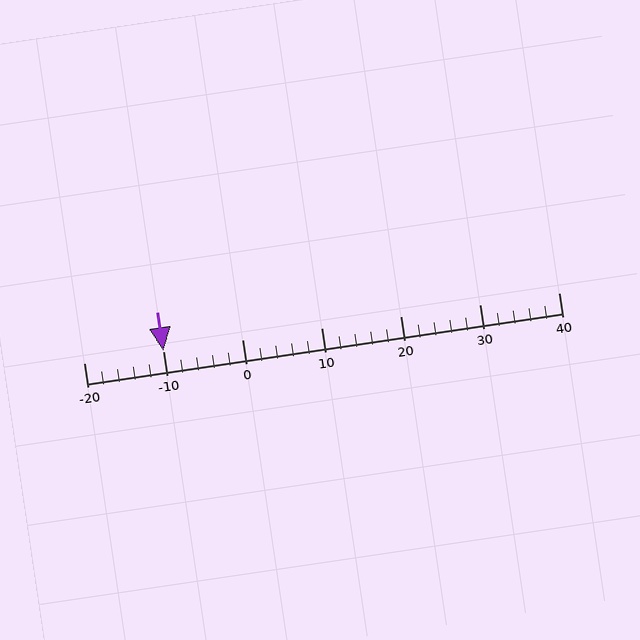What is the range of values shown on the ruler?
The ruler shows values from -20 to 40.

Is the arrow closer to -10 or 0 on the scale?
The arrow is closer to -10.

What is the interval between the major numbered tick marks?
The major tick marks are spaced 10 units apart.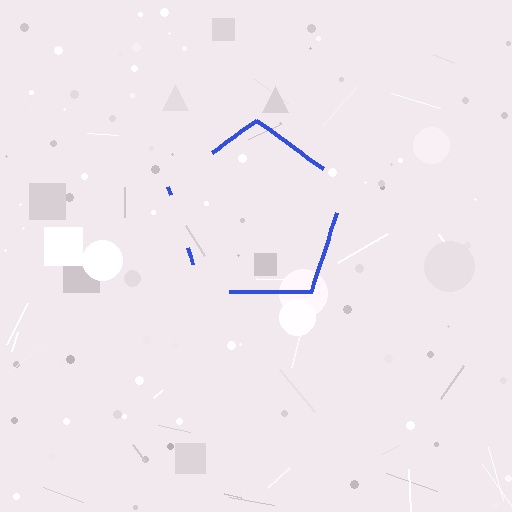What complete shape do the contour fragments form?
The contour fragments form a pentagon.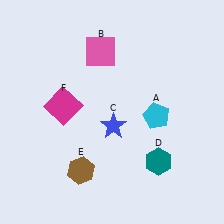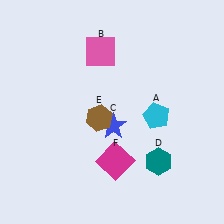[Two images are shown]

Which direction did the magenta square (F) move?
The magenta square (F) moved down.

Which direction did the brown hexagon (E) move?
The brown hexagon (E) moved up.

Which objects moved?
The objects that moved are: the brown hexagon (E), the magenta square (F).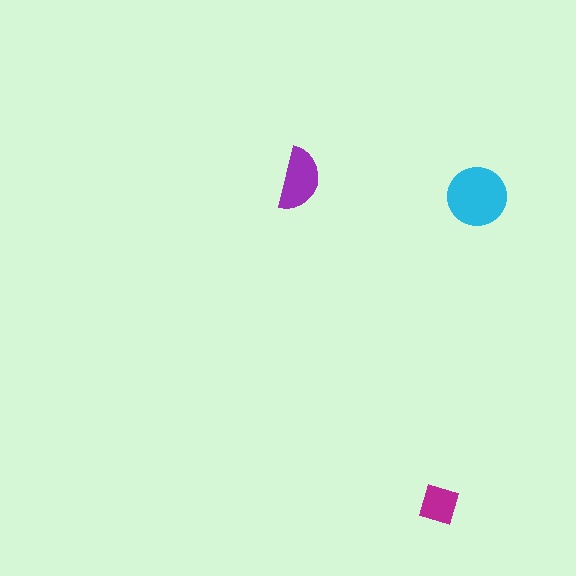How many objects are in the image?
There are 3 objects in the image.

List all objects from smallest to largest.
The magenta diamond, the purple semicircle, the cyan circle.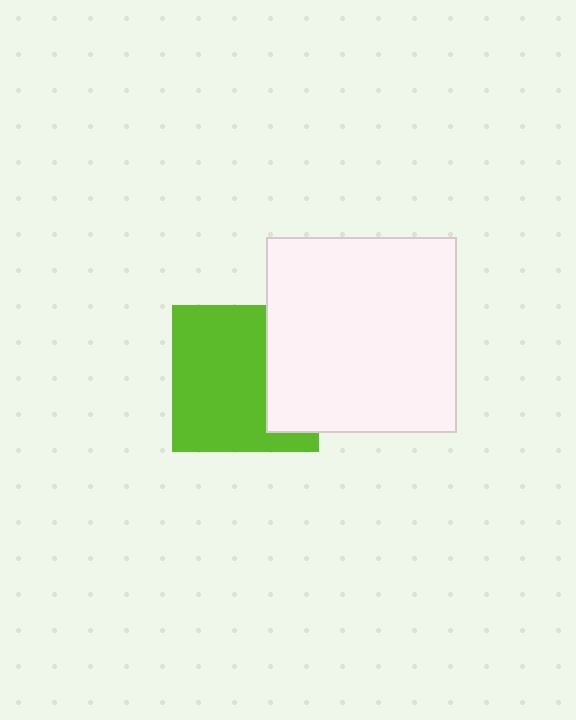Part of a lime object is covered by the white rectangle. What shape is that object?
It is a square.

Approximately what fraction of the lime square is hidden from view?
Roughly 32% of the lime square is hidden behind the white rectangle.